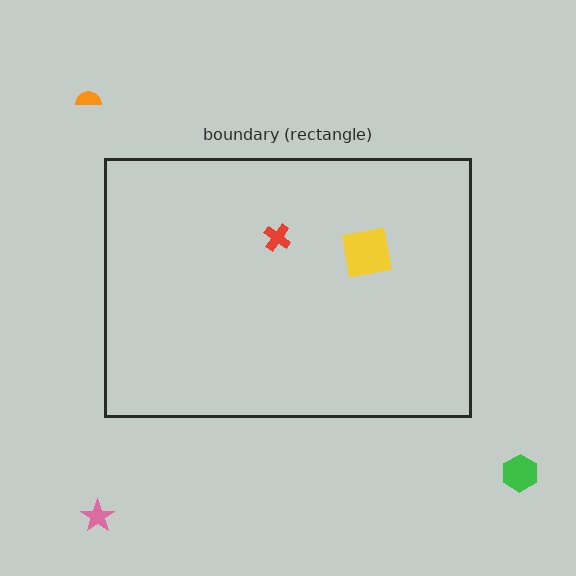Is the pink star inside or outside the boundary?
Outside.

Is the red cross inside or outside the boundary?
Inside.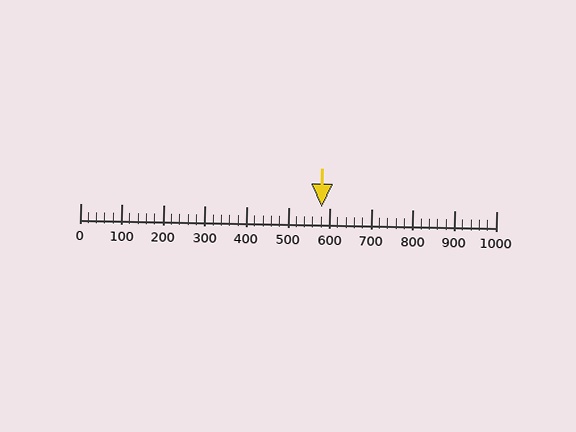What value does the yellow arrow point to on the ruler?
The yellow arrow points to approximately 582.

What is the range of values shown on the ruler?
The ruler shows values from 0 to 1000.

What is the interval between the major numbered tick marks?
The major tick marks are spaced 100 units apart.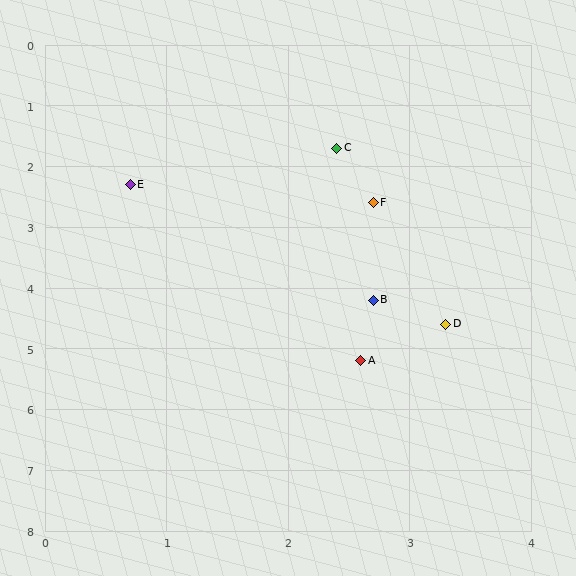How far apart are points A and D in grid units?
Points A and D are about 0.9 grid units apart.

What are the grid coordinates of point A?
Point A is at approximately (2.6, 5.2).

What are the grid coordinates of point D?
Point D is at approximately (3.3, 4.6).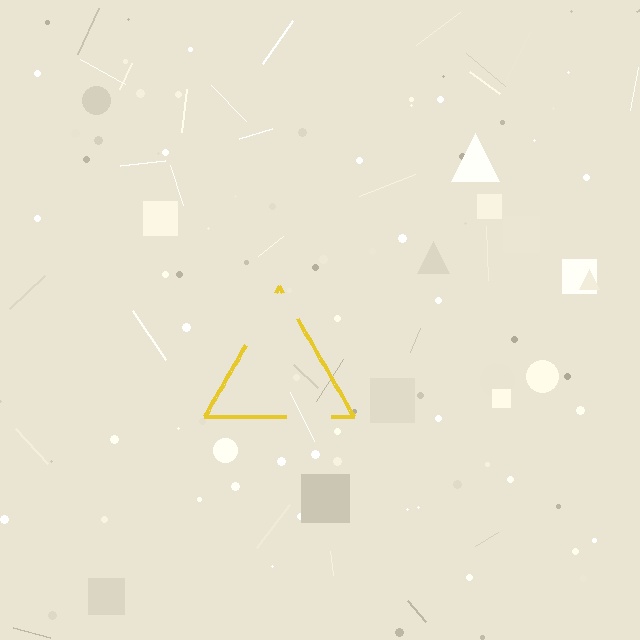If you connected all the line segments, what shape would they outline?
They would outline a triangle.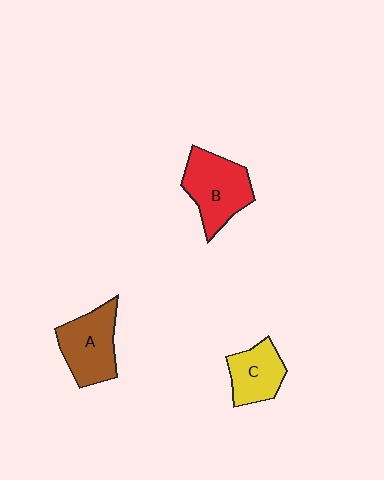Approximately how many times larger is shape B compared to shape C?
Approximately 1.4 times.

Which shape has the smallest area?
Shape C (yellow).